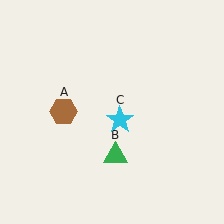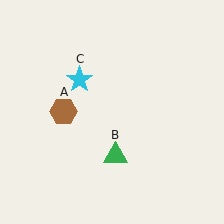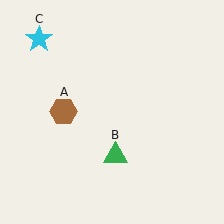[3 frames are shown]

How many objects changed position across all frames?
1 object changed position: cyan star (object C).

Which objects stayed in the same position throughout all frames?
Brown hexagon (object A) and green triangle (object B) remained stationary.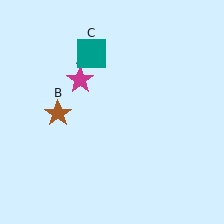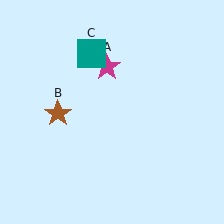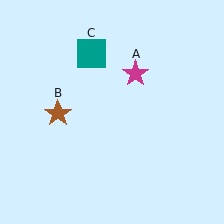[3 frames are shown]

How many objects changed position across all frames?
1 object changed position: magenta star (object A).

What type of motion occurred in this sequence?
The magenta star (object A) rotated clockwise around the center of the scene.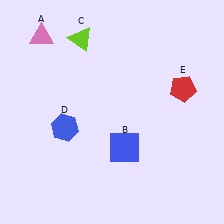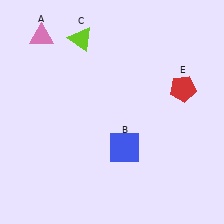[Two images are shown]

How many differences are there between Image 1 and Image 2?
There is 1 difference between the two images.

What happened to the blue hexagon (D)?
The blue hexagon (D) was removed in Image 2. It was in the bottom-left area of Image 1.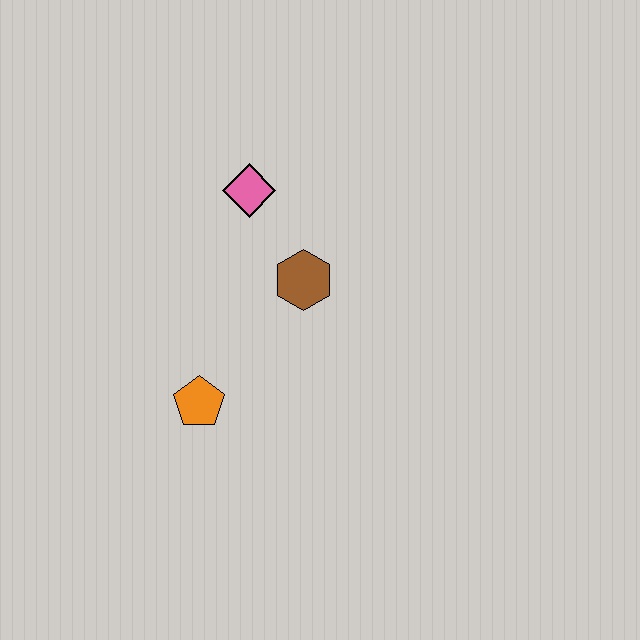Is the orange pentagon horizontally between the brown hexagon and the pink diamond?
No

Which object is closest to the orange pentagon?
The brown hexagon is closest to the orange pentagon.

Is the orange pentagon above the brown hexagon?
No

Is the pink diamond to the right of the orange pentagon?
Yes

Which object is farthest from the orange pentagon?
The pink diamond is farthest from the orange pentagon.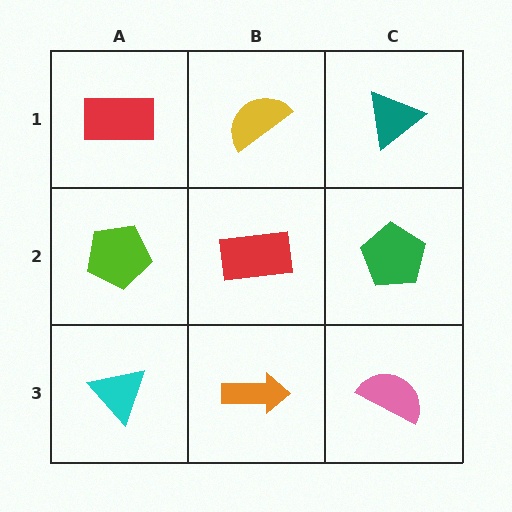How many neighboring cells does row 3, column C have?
2.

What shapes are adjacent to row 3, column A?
A lime pentagon (row 2, column A), an orange arrow (row 3, column B).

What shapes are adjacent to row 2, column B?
A yellow semicircle (row 1, column B), an orange arrow (row 3, column B), a lime pentagon (row 2, column A), a green pentagon (row 2, column C).